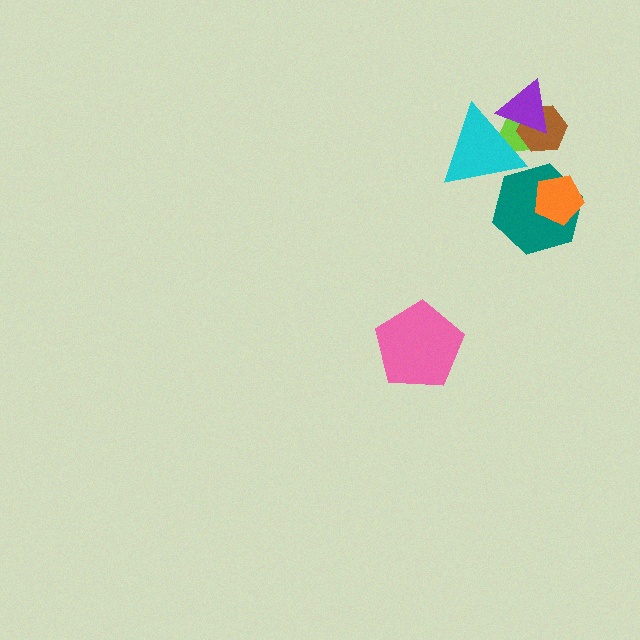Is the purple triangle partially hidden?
Yes, it is partially covered by another shape.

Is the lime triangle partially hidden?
Yes, it is partially covered by another shape.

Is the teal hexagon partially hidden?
Yes, it is partially covered by another shape.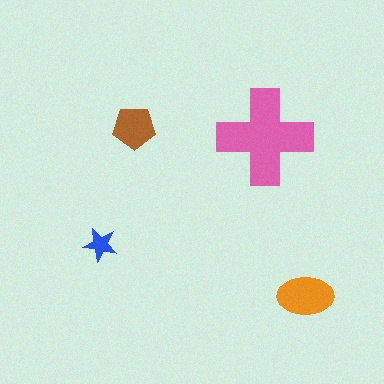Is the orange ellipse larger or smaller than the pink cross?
Smaller.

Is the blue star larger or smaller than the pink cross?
Smaller.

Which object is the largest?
The pink cross.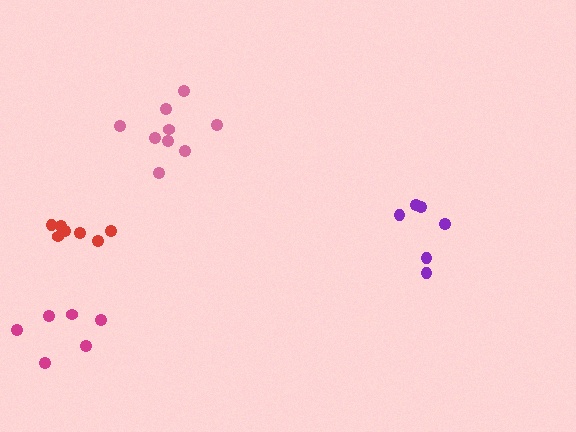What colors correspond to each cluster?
The clusters are colored: purple, red, pink, magenta.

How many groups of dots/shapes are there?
There are 4 groups.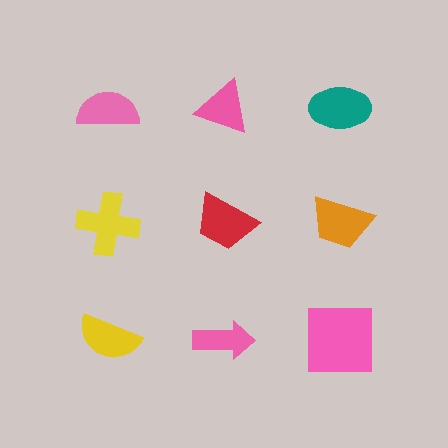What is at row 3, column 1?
A yellow semicircle.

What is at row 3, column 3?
A pink square.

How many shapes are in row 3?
3 shapes.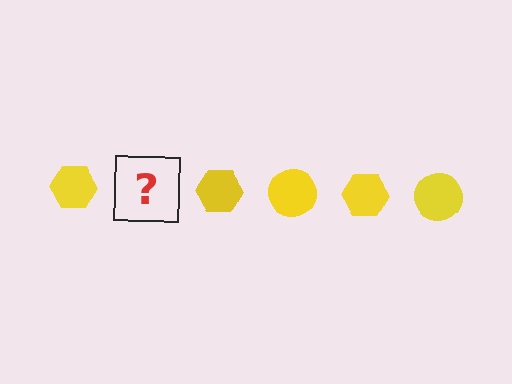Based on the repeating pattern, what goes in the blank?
The blank should be a yellow circle.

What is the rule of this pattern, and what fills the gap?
The rule is that the pattern cycles through hexagon, circle shapes in yellow. The gap should be filled with a yellow circle.